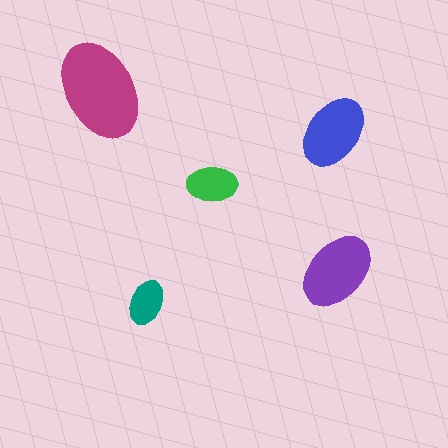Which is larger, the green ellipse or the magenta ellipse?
The magenta one.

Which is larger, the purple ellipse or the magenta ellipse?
The magenta one.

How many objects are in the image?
There are 5 objects in the image.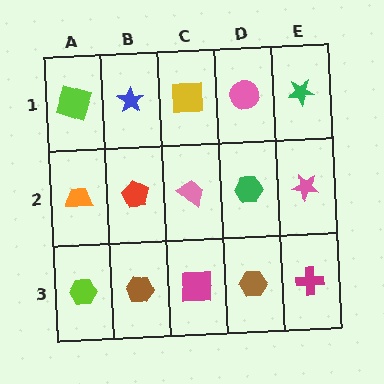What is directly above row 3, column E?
A pink star.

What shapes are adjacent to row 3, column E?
A pink star (row 2, column E), a brown hexagon (row 3, column D).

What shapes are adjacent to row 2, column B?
A blue star (row 1, column B), a brown hexagon (row 3, column B), an orange trapezoid (row 2, column A), a pink trapezoid (row 2, column C).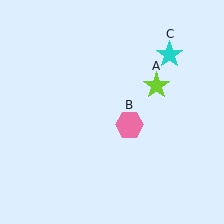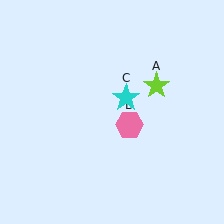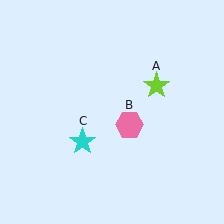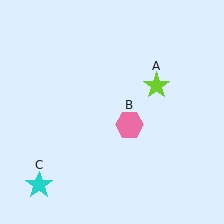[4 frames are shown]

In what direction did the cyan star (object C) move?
The cyan star (object C) moved down and to the left.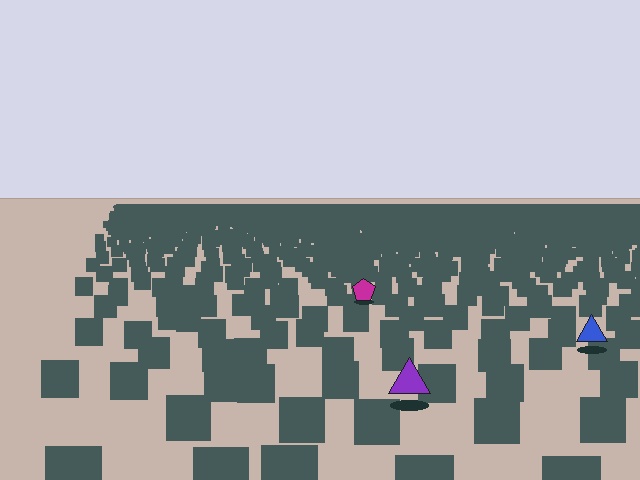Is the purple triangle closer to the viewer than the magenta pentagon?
Yes. The purple triangle is closer — you can tell from the texture gradient: the ground texture is coarser near it.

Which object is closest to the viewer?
The purple triangle is closest. The texture marks near it are larger and more spread out.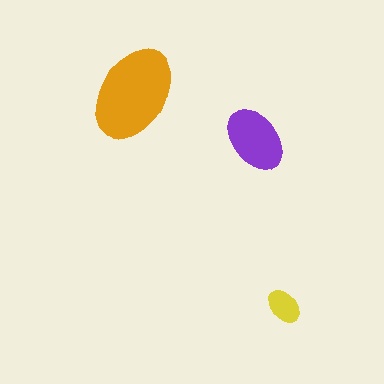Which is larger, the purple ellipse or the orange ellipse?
The orange one.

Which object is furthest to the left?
The orange ellipse is leftmost.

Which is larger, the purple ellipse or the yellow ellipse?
The purple one.